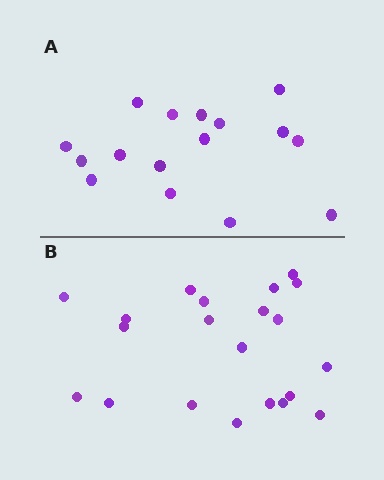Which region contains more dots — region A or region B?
Region B (the bottom region) has more dots.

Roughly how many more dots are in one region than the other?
Region B has about 5 more dots than region A.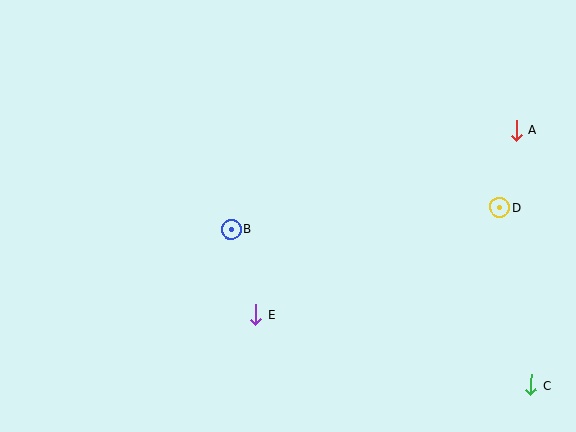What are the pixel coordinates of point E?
Point E is at (256, 315).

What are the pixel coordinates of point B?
Point B is at (231, 229).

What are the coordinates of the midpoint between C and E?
The midpoint between C and E is at (393, 350).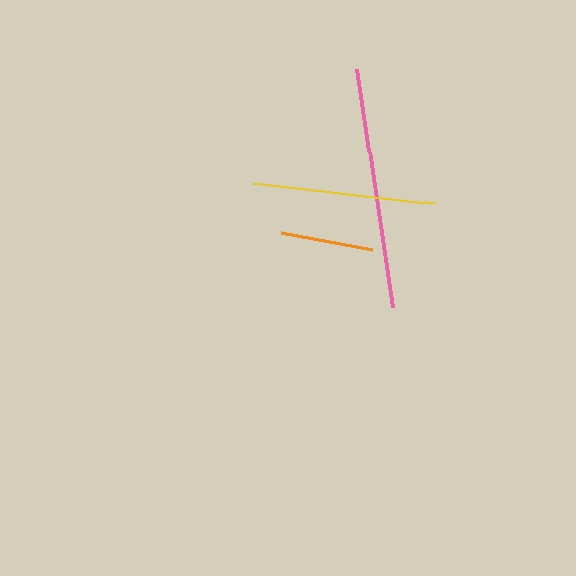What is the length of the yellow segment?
The yellow segment is approximately 182 pixels long.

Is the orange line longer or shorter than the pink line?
The pink line is longer than the orange line.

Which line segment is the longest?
The pink line is the longest at approximately 241 pixels.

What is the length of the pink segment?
The pink segment is approximately 241 pixels long.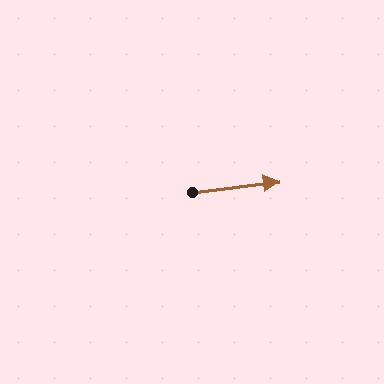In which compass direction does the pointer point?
East.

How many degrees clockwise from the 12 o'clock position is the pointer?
Approximately 83 degrees.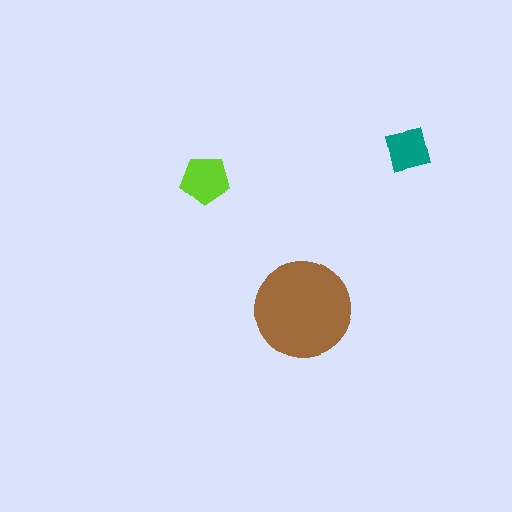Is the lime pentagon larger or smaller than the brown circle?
Smaller.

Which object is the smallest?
The teal square.